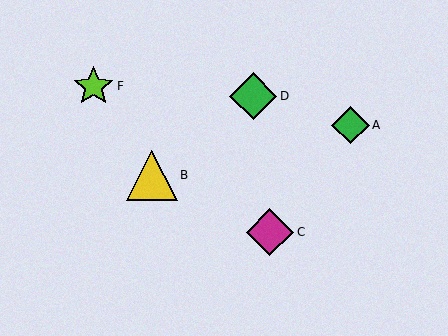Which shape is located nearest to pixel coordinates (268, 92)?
The green diamond (labeled D) at (253, 96) is nearest to that location.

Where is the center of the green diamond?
The center of the green diamond is at (350, 125).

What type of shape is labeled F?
Shape F is a lime star.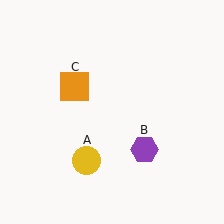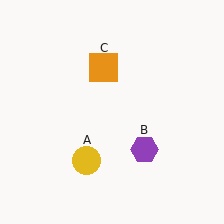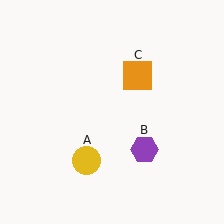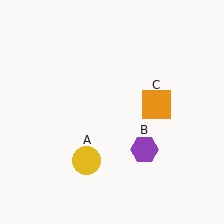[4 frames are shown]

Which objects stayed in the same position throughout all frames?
Yellow circle (object A) and purple hexagon (object B) remained stationary.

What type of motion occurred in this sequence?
The orange square (object C) rotated clockwise around the center of the scene.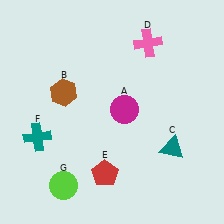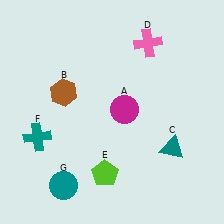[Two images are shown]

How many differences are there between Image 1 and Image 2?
There are 2 differences between the two images.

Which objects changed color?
E changed from red to lime. G changed from lime to teal.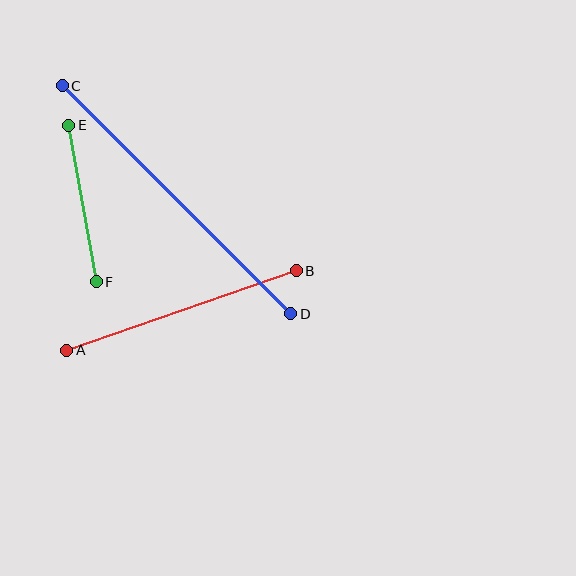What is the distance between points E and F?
The distance is approximately 159 pixels.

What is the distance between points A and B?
The distance is approximately 243 pixels.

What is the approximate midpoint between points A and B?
The midpoint is at approximately (181, 311) pixels.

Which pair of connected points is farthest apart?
Points C and D are farthest apart.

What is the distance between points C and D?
The distance is approximately 323 pixels.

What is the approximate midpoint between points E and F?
The midpoint is at approximately (83, 204) pixels.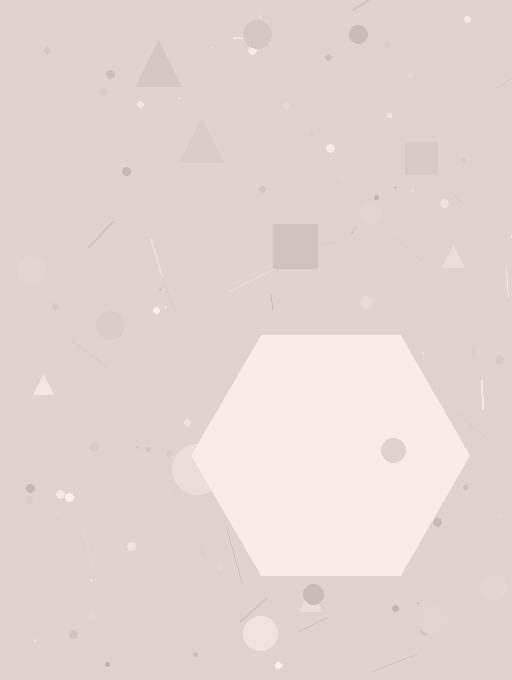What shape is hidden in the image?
A hexagon is hidden in the image.